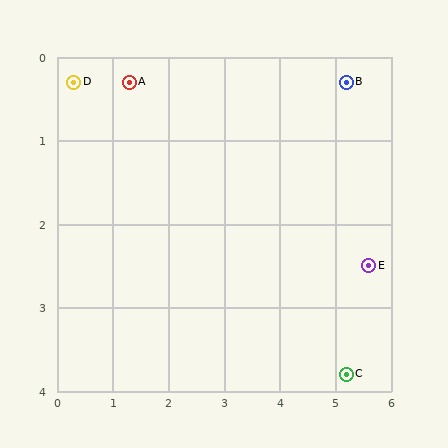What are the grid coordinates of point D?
Point D is at approximately (0.3, 0.3).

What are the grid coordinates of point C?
Point C is at approximately (5.2, 3.8).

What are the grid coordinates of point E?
Point E is at approximately (5.6, 2.5).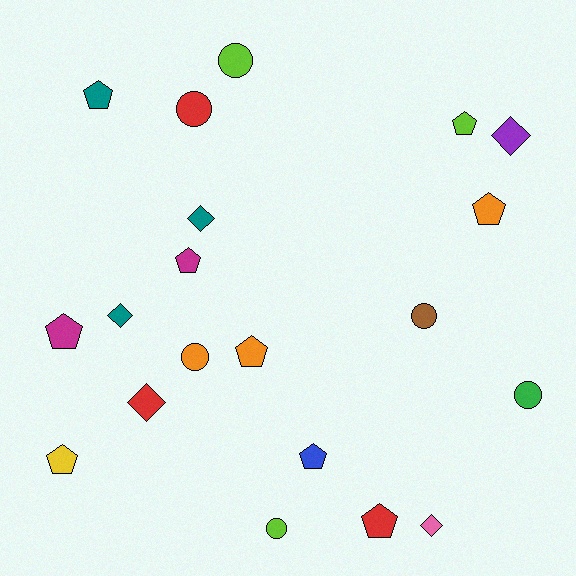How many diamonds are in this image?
There are 5 diamonds.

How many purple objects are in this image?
There is 1 purple object.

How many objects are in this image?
There are 20 objects.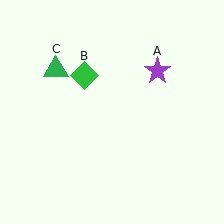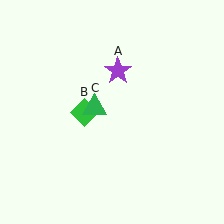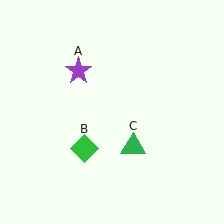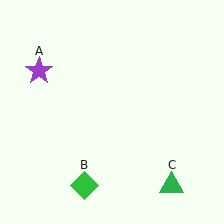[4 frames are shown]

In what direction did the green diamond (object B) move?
The green diamond (object B) moved down.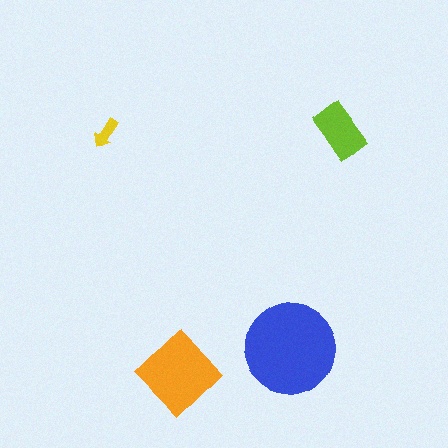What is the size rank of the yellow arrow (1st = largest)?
4th.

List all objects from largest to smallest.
The blue circle, the orange diamond, the lime rectangle, the yellow arrow.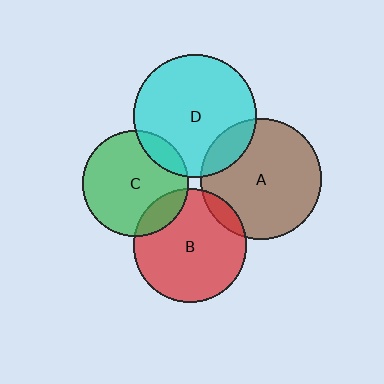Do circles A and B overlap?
Yes.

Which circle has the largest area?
Circle D (cyan).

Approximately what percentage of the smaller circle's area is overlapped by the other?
Approximately 10%.